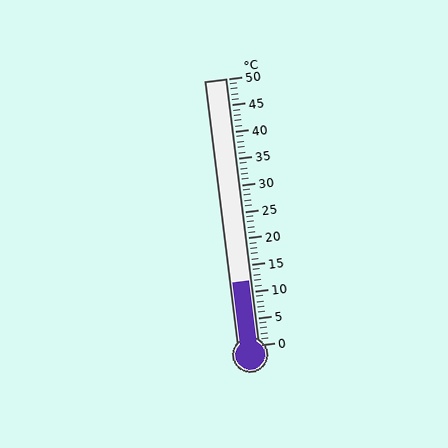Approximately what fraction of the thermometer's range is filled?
The thermometer is filled to approximately 25% of its range.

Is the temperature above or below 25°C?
The temperature is below 25°C.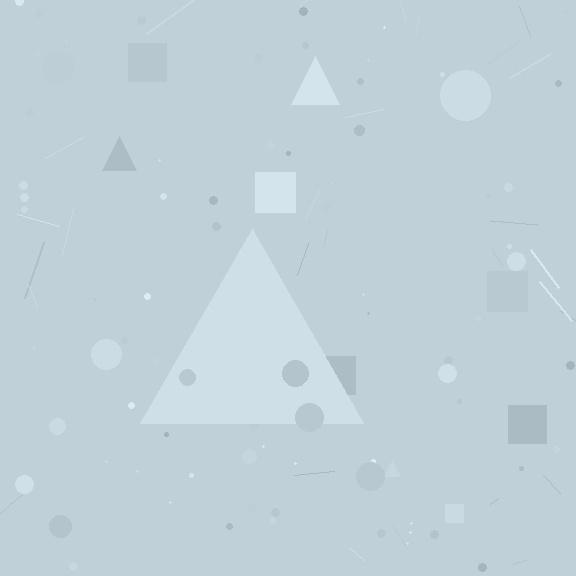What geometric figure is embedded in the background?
A triangle is embedded in the background.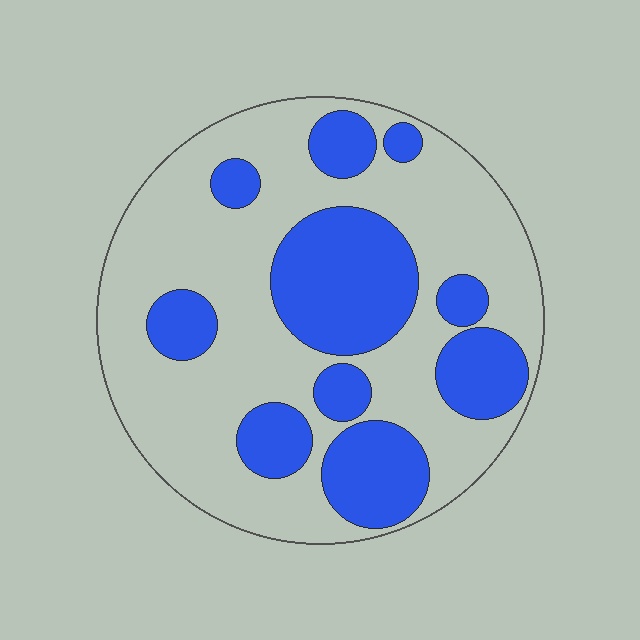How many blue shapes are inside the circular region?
10.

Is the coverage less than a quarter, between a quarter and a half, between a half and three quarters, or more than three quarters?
Between a quarter and a half.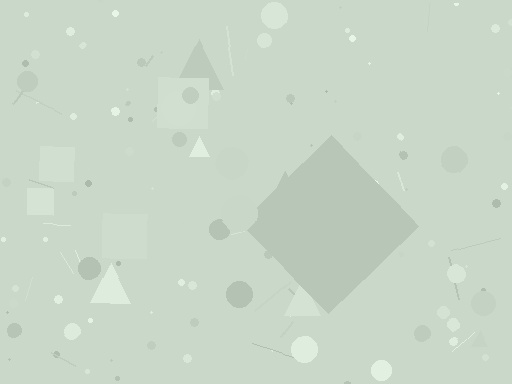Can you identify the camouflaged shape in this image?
The camouflaged shape is a diamond.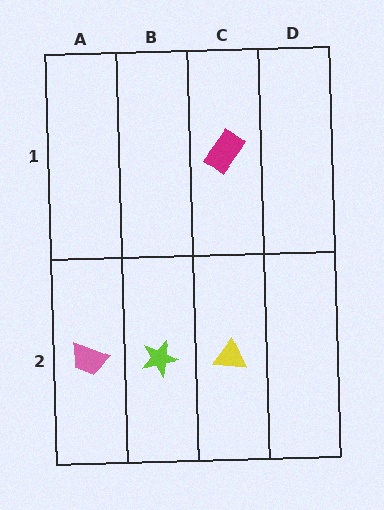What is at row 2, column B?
A lime star.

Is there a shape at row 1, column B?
No, that cell is empty.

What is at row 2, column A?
A pink trapezoid.